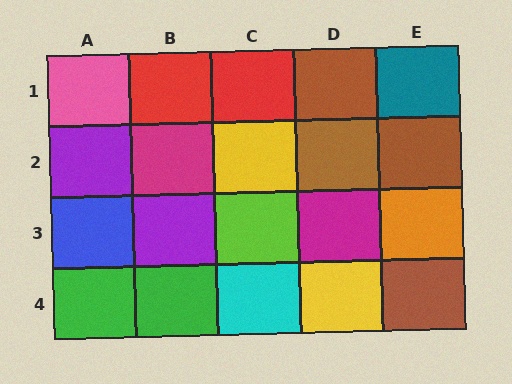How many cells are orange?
1 cell is orange.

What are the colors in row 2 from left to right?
Purple, magenta, yellow, brown, brown.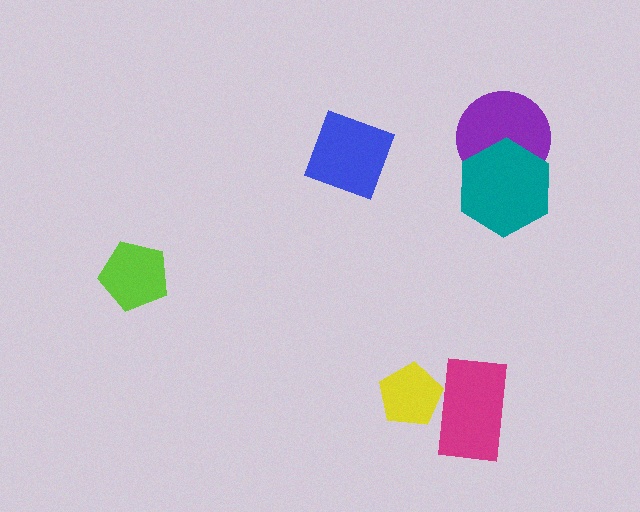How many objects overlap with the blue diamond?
0 objects overlap with the blue diamond.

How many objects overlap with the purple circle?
1 object overlaps with the purple circle.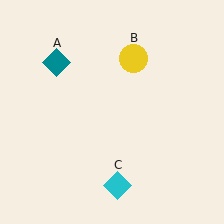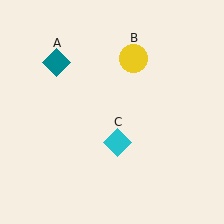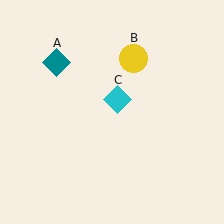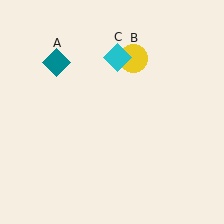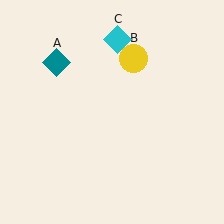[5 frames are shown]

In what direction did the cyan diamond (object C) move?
The cyan diamond (object C) moved up.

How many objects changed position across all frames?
1 object changed position: cyan diamond (object C).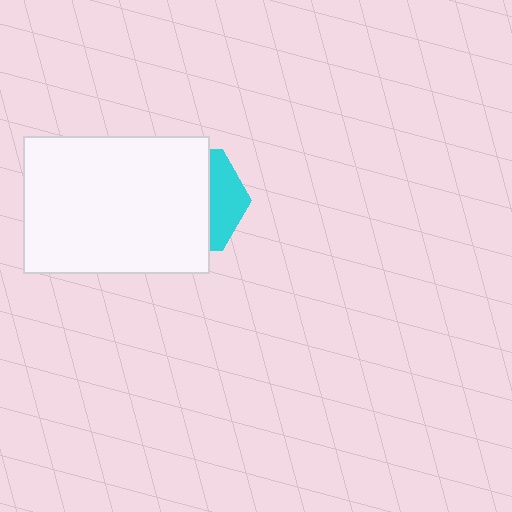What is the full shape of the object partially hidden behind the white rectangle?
The partially hidden object is a cyan hexagon.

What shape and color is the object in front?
The object in front is a white rectangle.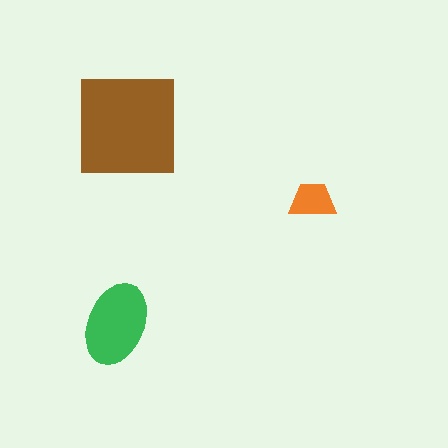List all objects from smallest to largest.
The orange trapezoid, the green ellipse, the brown square.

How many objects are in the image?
There are 3 objects in the image.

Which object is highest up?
The brown square is topmost.